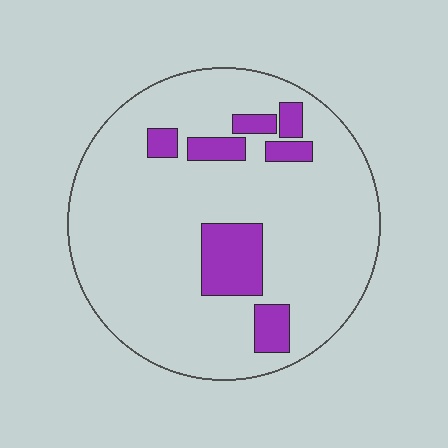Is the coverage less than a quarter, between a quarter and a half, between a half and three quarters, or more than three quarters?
Less than a quarter.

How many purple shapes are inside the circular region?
7.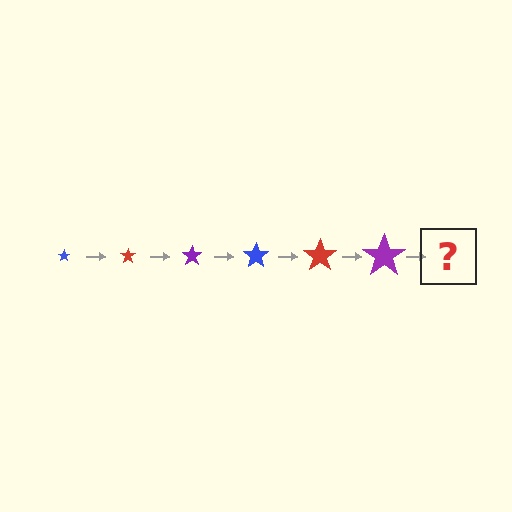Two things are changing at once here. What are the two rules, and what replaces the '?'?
The two rules are that the star grows larger each step and the color cycles through blue, red, and purple. The '?' should be a blue star, larger than the previous one.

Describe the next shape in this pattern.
It should be a blue star, larger than the previous one.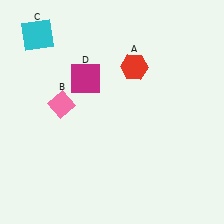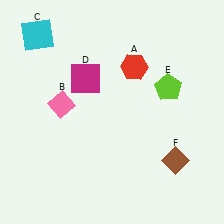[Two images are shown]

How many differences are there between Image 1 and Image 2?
There are 2 differences between the two images.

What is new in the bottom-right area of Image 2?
A brown diamond (F) was added in the bottom-right area of Image 2.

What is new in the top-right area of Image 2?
A lime pentagon (E) was added in the top-right area of Image 2.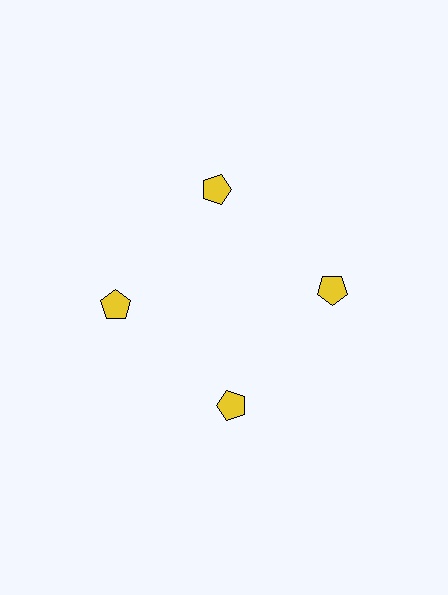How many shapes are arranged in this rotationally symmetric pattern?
There are 4 shapes, arranged in 4 groups of 1.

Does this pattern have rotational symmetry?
Yes, this pattern has 4-fold rotational symmetry. It looks the same after rotating 90 degrees around the center.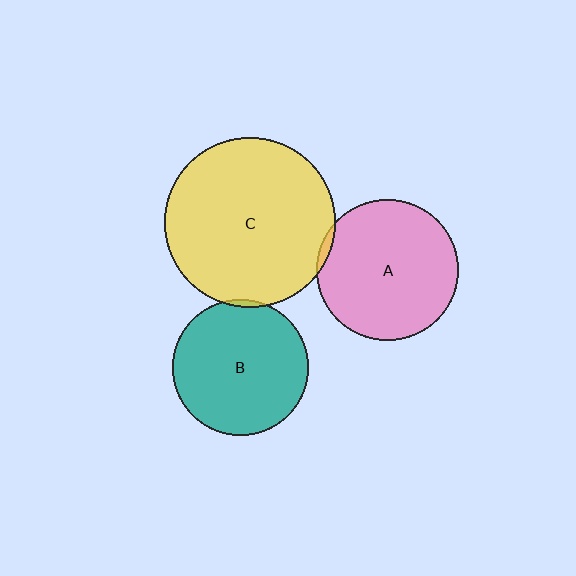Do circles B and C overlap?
Yes.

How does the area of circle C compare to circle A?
Approximately 1.5 times.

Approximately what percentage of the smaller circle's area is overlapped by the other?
Approximately 5%.